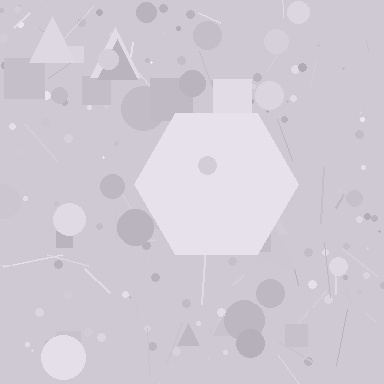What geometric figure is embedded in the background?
A hexagon is embedded in the background.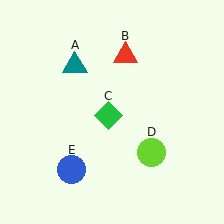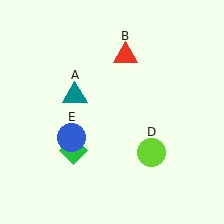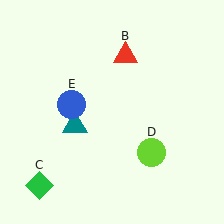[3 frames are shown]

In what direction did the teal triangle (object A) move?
The teal triangle (object A) moved down.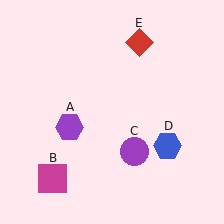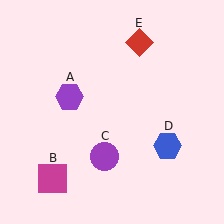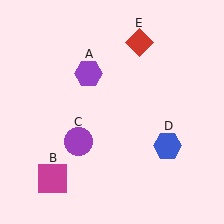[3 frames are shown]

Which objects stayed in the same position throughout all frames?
Magenta square (object B) and blue hexagon (object D) and red diamond (object E) remained stationary.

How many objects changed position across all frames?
2 objects changed position: purple hexagon (object A), purple circle (object C).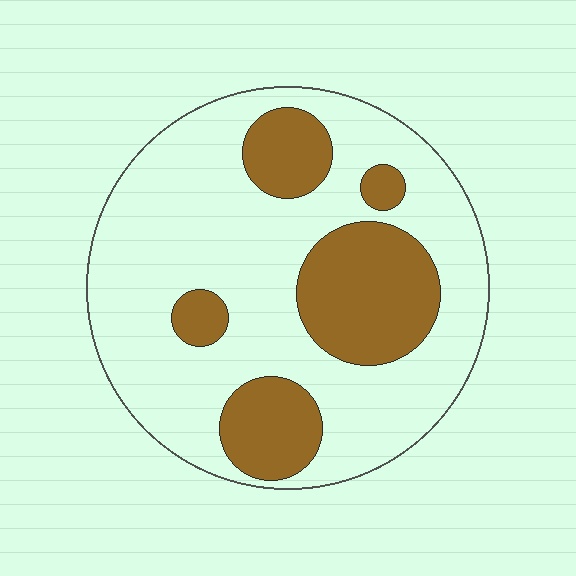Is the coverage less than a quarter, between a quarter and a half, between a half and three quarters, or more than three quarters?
Between a quarter and a half.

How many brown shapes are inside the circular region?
5.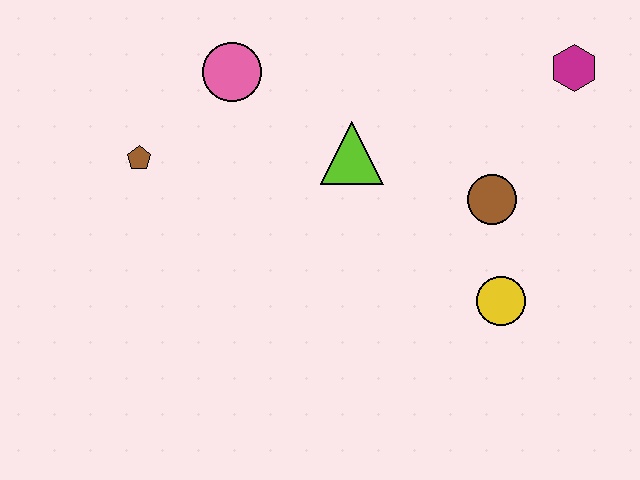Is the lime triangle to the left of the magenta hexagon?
Yes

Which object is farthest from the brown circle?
The brown pentagon is farthest from the brown circle.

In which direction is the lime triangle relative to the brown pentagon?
The lime triangle is to the right of the brown pentagon.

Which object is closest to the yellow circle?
The brown circle is closest to the yellow circle.